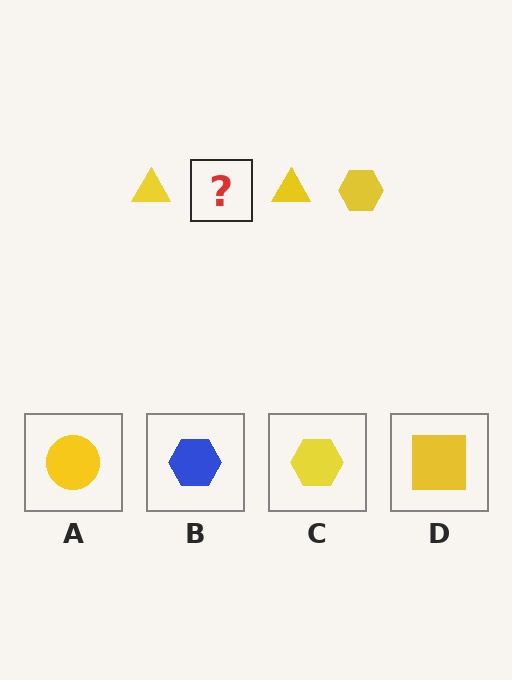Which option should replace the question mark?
Option C.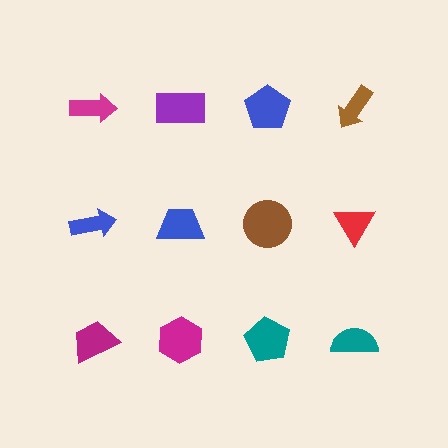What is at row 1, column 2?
A purple rectangle.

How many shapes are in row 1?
4 shapes.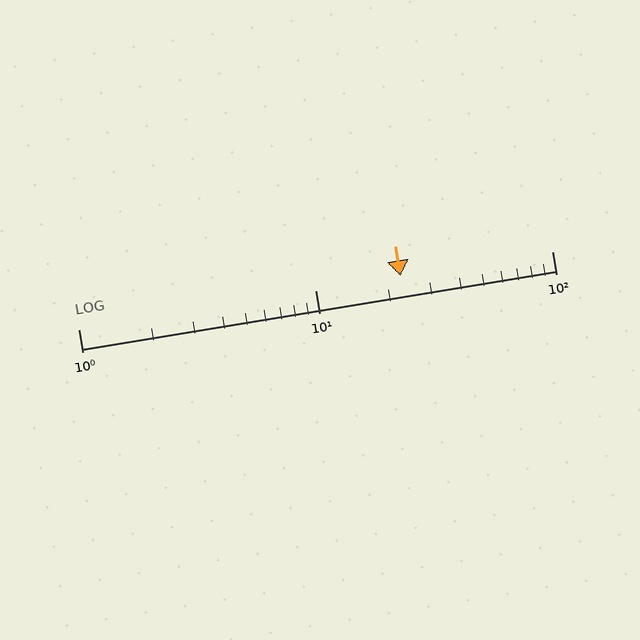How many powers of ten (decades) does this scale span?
The scale spans 2 decades, from 1 to 100.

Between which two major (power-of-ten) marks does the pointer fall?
The pointer is between 10 and 100.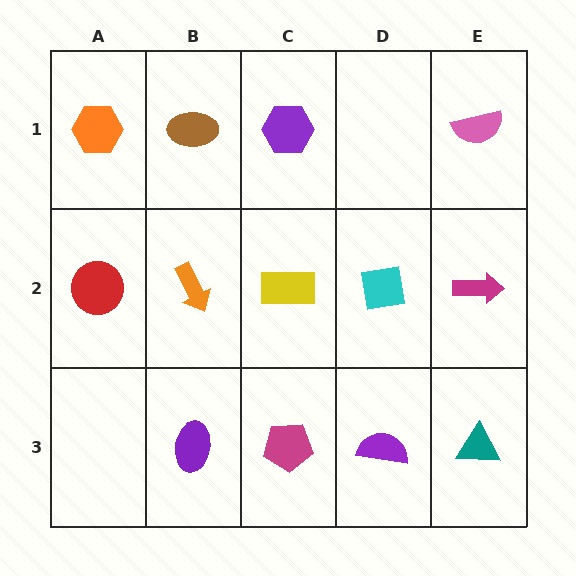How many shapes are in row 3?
4 shapes.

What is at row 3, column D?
A purple semicircle.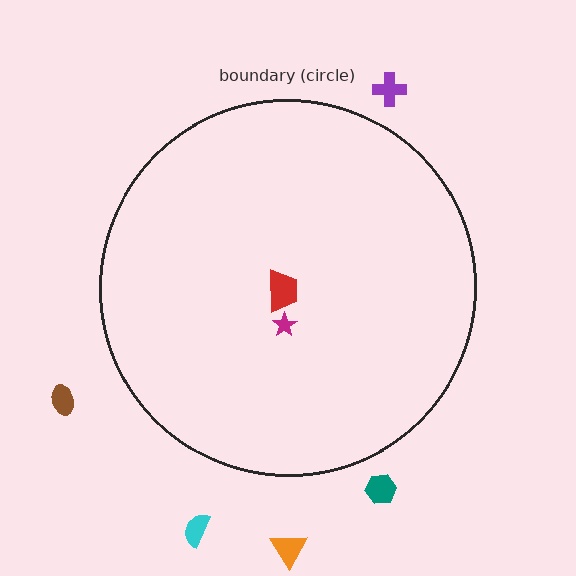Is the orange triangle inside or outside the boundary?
Outside.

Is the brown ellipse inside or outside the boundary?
Outside.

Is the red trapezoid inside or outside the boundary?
Inside.